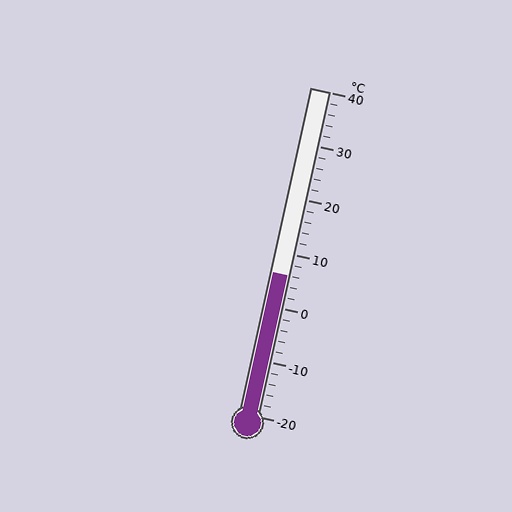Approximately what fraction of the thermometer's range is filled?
The thermometer is filled to approximately 45% of its range.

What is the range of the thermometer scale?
The thermometer scale ranges from -20°C to 40°C.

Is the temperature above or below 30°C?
The temperature is below 30°C.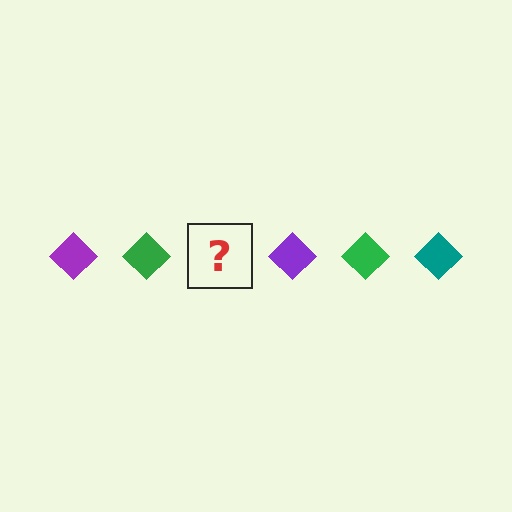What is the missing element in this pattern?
The missing element is a teal diamond.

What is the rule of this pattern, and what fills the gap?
The rule is that the pattern cycles through purple, green, teal diamonds. The gap should be filled with a teal diamond.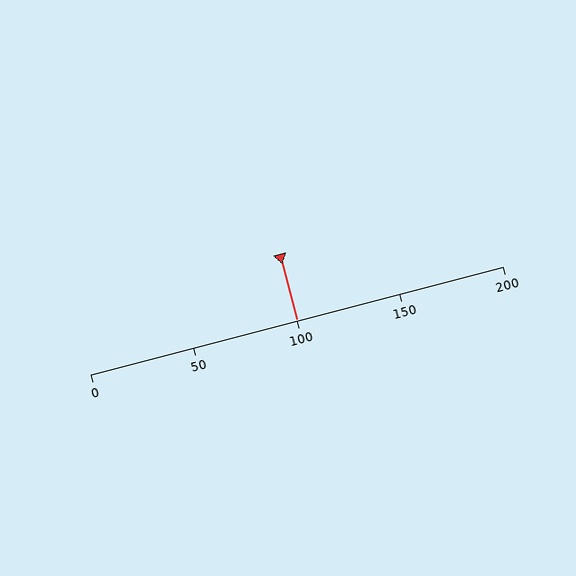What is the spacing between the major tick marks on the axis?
The major ticks are spaced 50 apart.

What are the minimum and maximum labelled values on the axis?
The axis runs from 0 to 200.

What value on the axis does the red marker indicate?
The marker indicates approximately 100.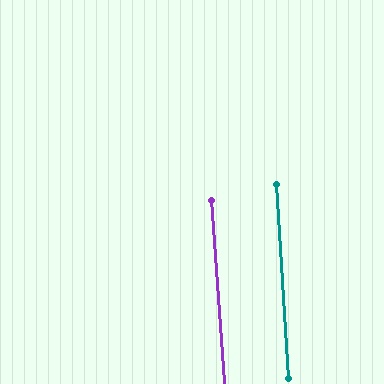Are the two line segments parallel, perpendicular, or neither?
Parallel — their directions differ by only 0.5°.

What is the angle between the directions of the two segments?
Approximately 1 degree.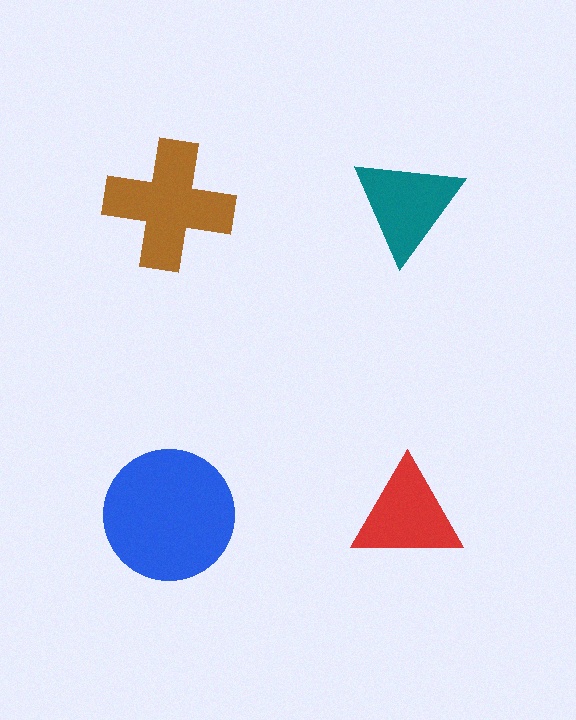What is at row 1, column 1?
A brown cross.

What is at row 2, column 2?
A red triangle.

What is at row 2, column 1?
A blue circle.